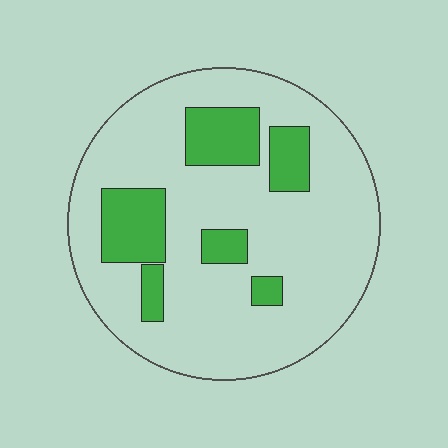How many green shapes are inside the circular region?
6.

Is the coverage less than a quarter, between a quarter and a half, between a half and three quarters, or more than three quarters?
Less than a quarter.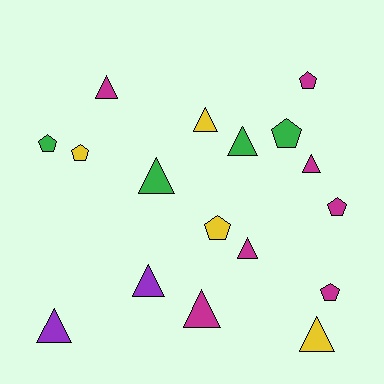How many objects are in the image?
There are 17 objects.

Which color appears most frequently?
Magenta, with 7 objects.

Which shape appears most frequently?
Triangle, with 10 objects.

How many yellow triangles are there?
There are 2 yellow triangles.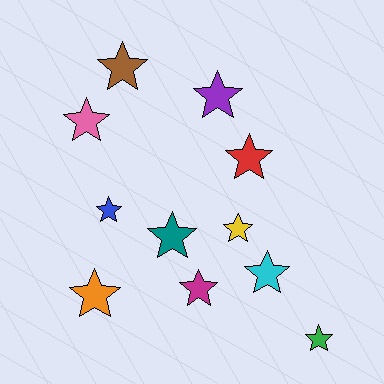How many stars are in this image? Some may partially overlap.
There are 11 stars.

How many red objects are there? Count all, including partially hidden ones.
There is 1 red object.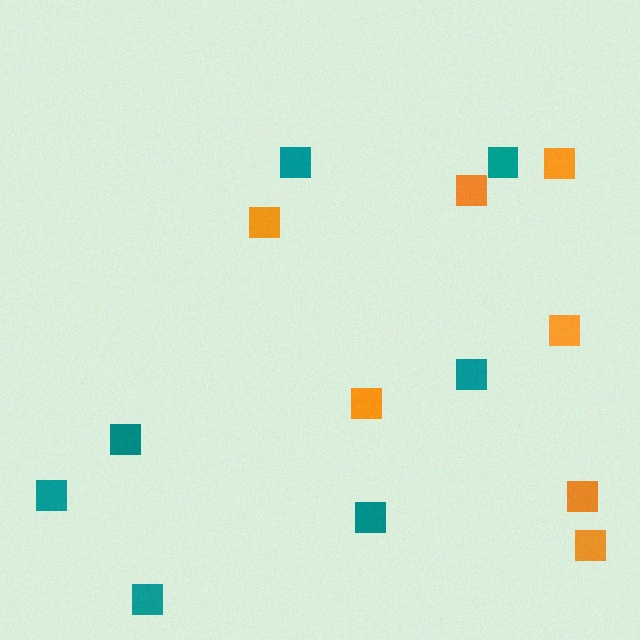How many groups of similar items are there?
There are 2 groups: one group of teal squares (7) and one group of orange squares (7).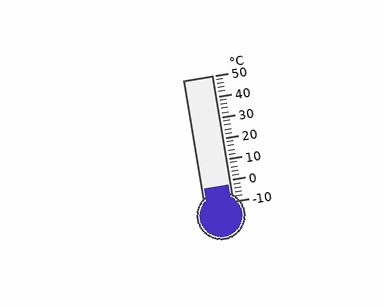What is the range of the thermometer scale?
The thermometer scale ranges from -10°C to 50°C.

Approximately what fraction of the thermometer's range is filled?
The thermometer is filled to approximately 15% of its range.